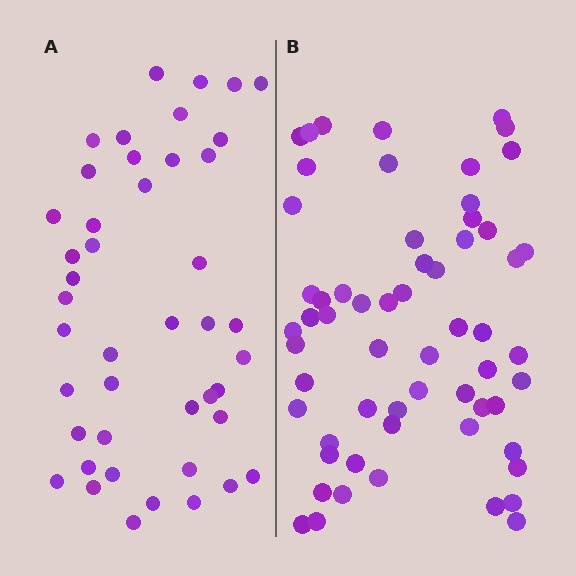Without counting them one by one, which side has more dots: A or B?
Region B (the right region) has more dots.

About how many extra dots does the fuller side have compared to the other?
Region B has approximately 15 more dots than region A.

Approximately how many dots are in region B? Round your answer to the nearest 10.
About 60 dots.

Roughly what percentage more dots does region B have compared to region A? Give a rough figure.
About 35% more.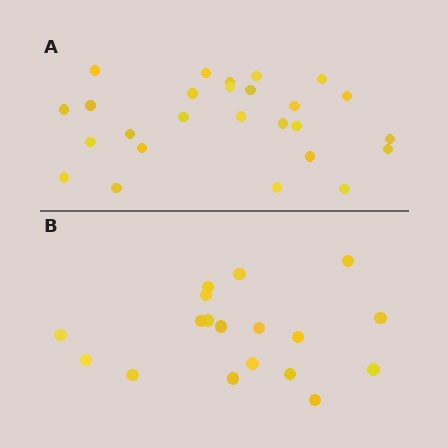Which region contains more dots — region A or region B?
Region A (the top region) has more dots.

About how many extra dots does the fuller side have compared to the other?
Region A has roughly 8 or so more dots than region B.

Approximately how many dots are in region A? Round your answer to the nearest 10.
About 30 dots. (The exact count is 26, which rounds to 30.)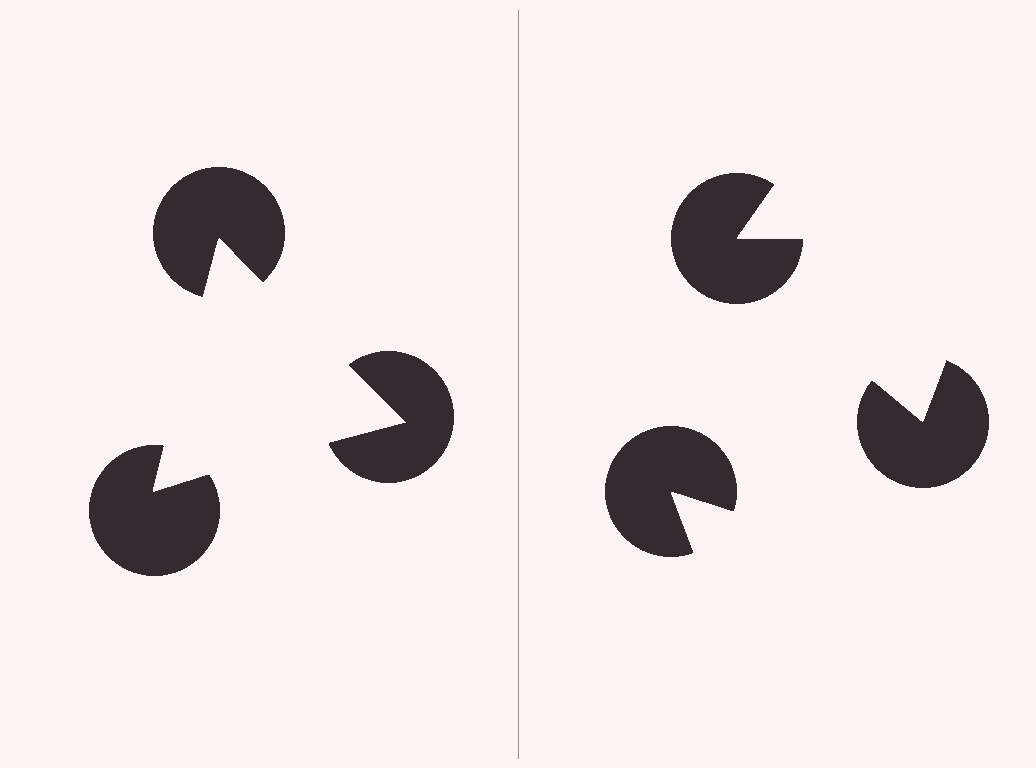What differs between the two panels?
The pac-man discs are positioned identically on both sides; only the wedge orientations differ. On the left they align to a triangle; on the right they are misaligned.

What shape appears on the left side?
An illusory triangle.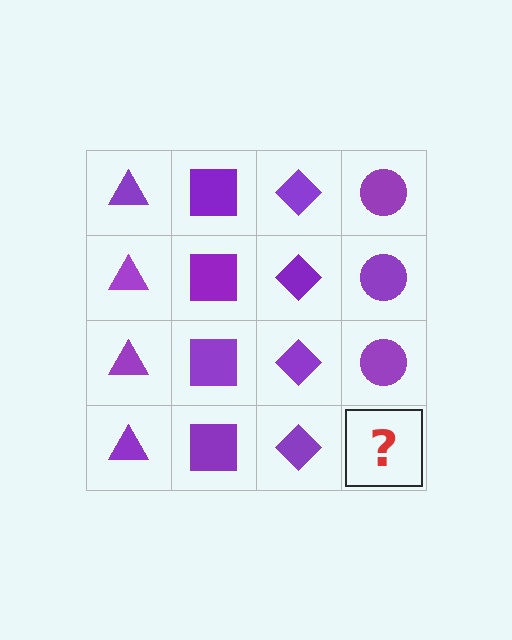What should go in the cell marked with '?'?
The missing cell should contain a purple circle.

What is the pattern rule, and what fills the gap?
The rule is that each column has a consistent shape. The gap should be filled with a purple circle.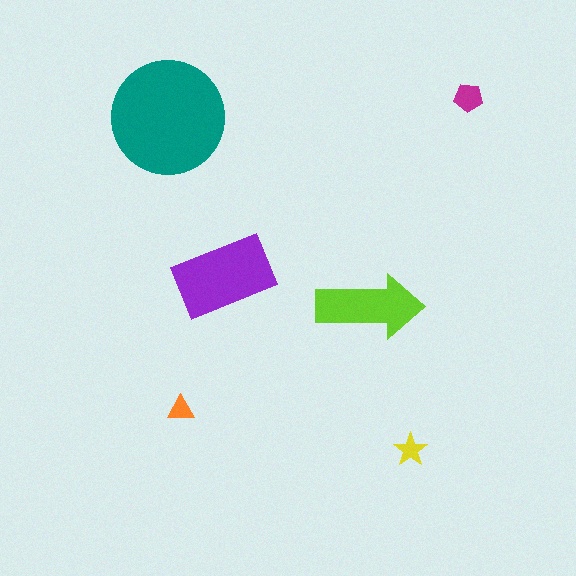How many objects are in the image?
There are 6 objects in the image.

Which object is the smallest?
The orange triangle.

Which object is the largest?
The teal circle.